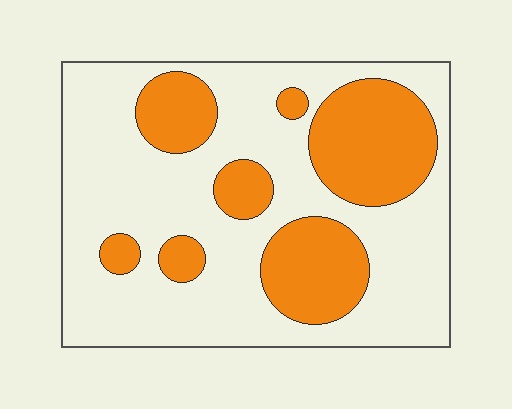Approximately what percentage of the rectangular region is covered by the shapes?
Approximately 30%.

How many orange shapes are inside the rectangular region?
7.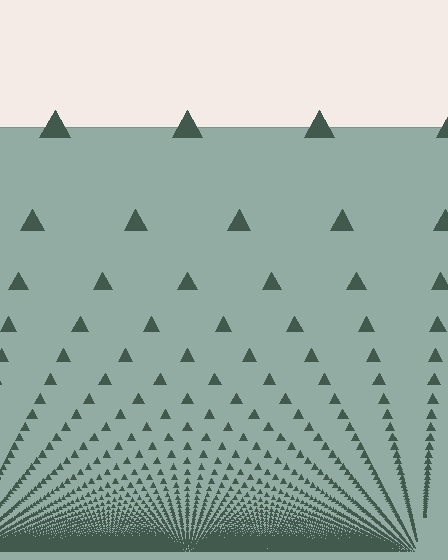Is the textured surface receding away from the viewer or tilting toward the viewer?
The surface appears to tilt toward the viewer. Texture elements get larger and sparser toward the top.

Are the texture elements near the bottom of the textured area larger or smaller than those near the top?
Smaller. The gradient is inverted — elements near the bottom are smaller and denser.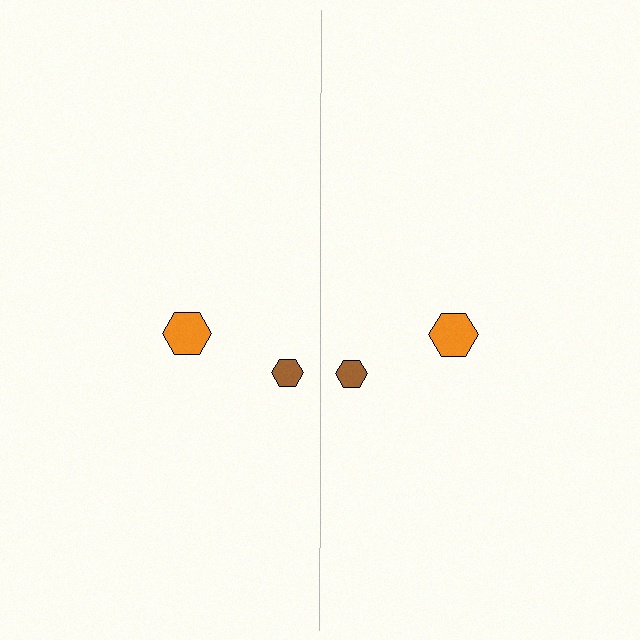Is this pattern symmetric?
Yes, this pattern has bilateral (reflection) symmetry.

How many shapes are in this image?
There are 4 shapes in this image.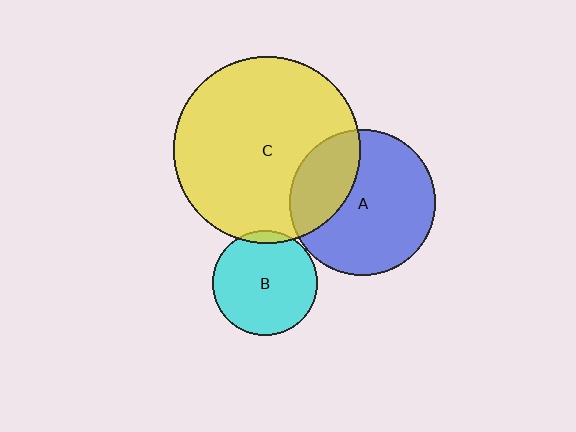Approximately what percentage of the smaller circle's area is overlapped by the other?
Approximately 30%.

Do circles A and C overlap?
Yes.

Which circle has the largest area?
Circle C (yellow).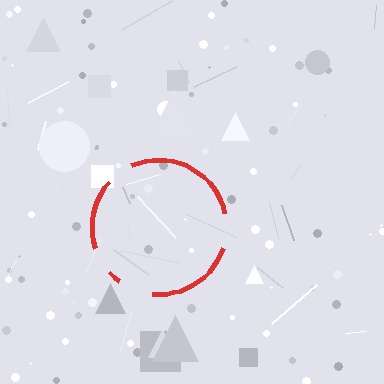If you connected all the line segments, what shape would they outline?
They would outline a circle.